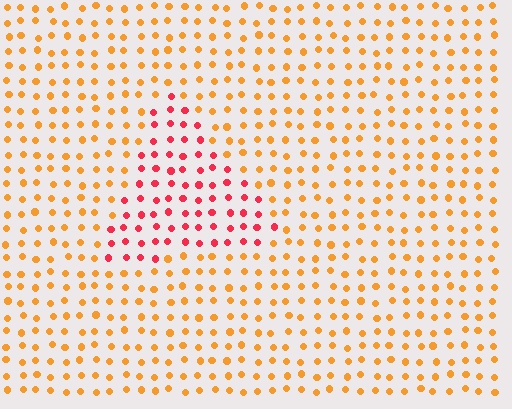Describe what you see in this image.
The image is filled with small orange elements in a uniform arrangement. A triangle-shaped region is visible where the elements are tinted to a slightly different hue, forming a subtle color boundary.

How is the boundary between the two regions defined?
The boundary is defined purely by a slight shift in hue (about 43 degrees). Spacing, size, and orientation are identical on both sides.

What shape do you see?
I see a triangle.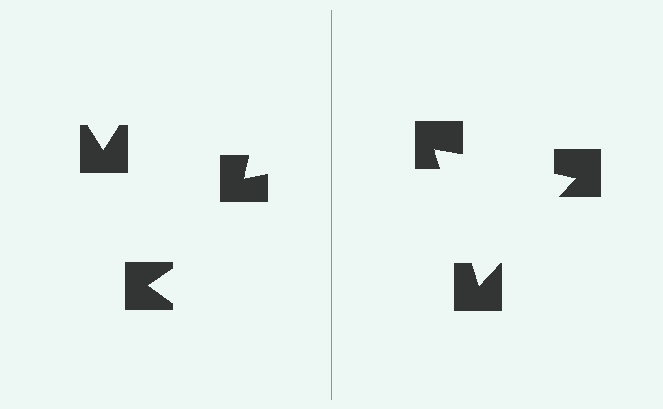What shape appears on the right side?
An illusory triangle.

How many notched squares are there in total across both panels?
6 — 3 on each side.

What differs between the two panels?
The notched squares are positioned identically on both sides; only the wedge orientations differ. On the right they align to a triangle; on the left they are misaligned.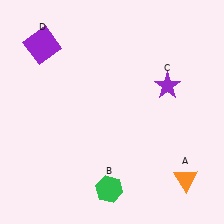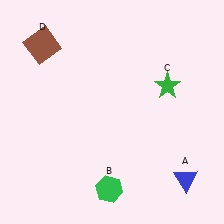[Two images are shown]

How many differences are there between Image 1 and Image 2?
There are 3 differences between the two images.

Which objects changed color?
A changed from orange to blue. C changed from purple to green. D changed from purple to brown.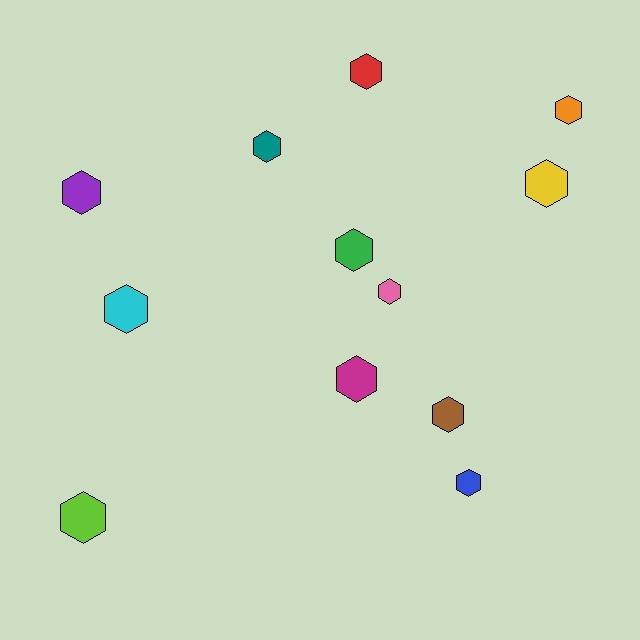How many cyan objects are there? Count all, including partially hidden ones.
There is 1 cyan object.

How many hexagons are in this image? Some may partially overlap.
There are 12 hexagons.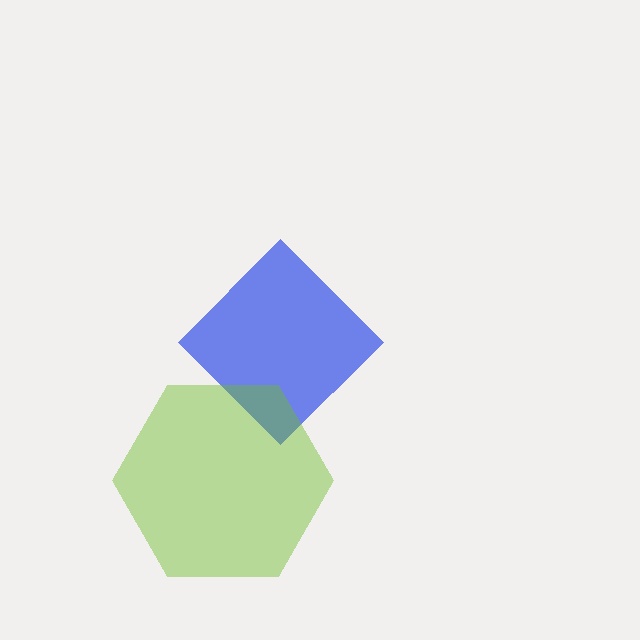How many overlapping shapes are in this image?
There are 2 overlapping shapes in the image.